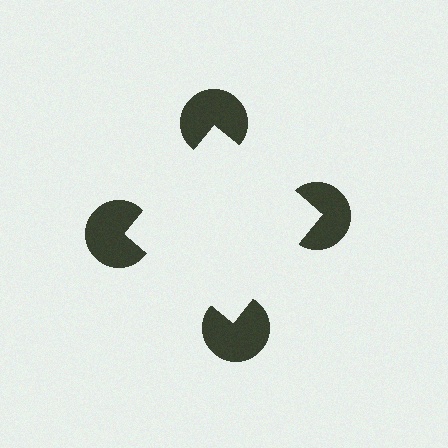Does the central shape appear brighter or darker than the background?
It typically appears slightly brighter than the background, even though no actual brightness change is drawn.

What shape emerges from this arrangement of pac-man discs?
An illusory square — its edges are inferred from the aligned wedge cuts in the pac-man discs, not physically drawn.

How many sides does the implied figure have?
4 sides.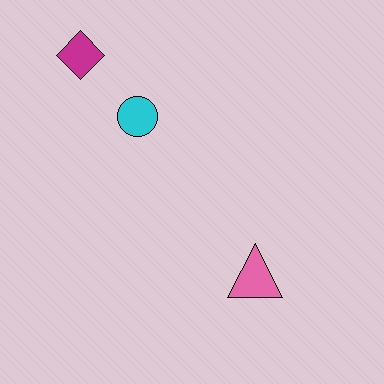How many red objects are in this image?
There are no red objects.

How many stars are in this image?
There are no stars.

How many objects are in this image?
There are 3 objects.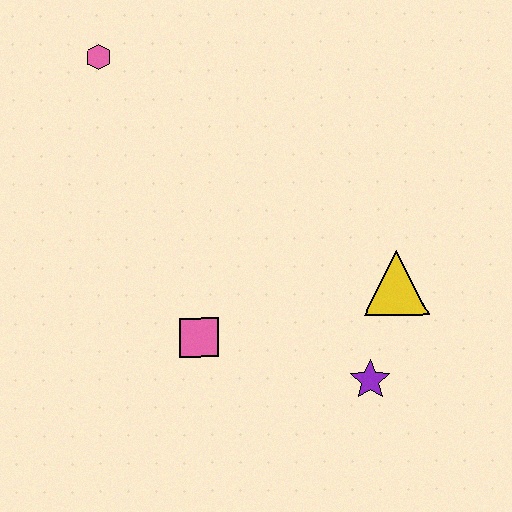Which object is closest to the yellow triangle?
The purple star is closest to the yellow triangle.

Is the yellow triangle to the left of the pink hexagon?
No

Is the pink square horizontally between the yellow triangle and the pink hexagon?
Yes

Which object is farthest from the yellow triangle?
The pink hexagon is farthest from the yellow triangle.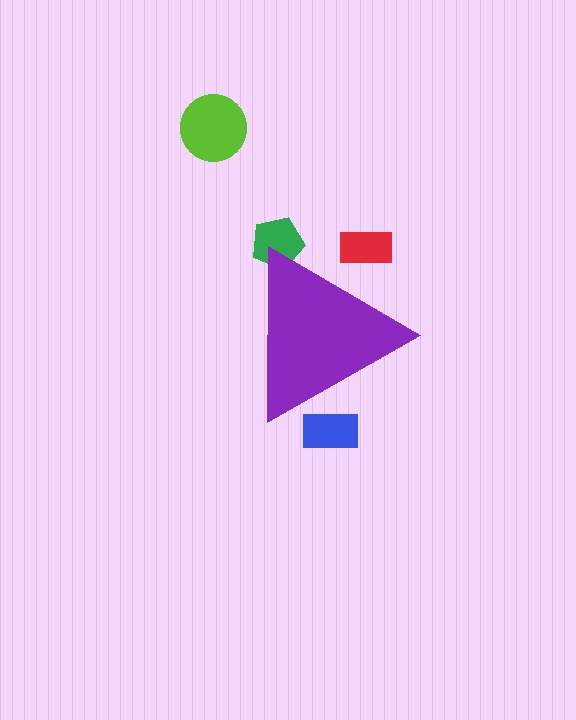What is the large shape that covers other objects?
A purple triangle.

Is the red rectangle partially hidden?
Yes, the red rectangle is partially hidden behind the purple triangle.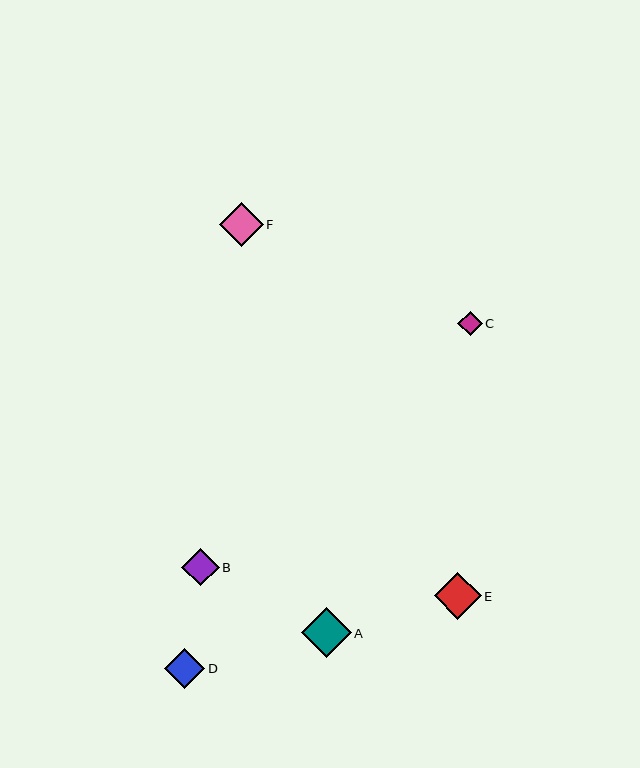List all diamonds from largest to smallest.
From largest to smallest: A, E, F, D, B, C.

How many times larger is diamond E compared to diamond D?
Diamond E is approximately 1.2 times the size of diamond D.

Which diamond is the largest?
Diamond A is the largest with a size of approximately 50 pixels.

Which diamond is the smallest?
Diamond C is the smallest with a size of approximately 24 pixels.